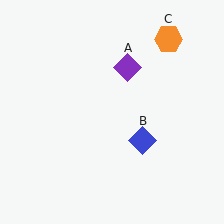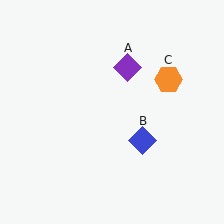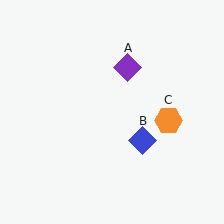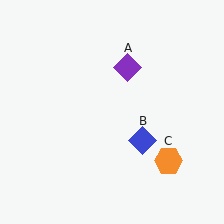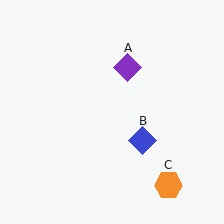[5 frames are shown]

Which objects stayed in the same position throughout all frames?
Purple diamond (object A) and blue diamond (object B) remained stationary.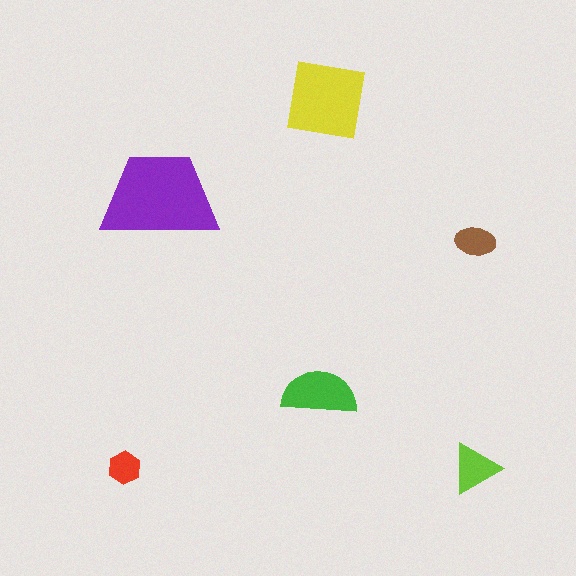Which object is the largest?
The purple trapezoid.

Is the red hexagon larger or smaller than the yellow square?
Smaller.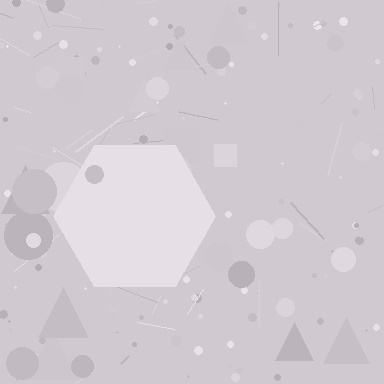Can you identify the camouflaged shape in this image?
The camouflaged shape is a hexagon.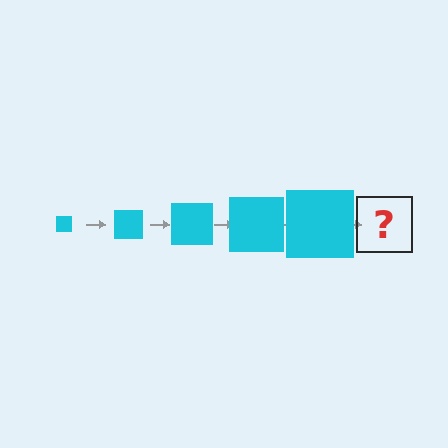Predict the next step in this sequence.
The next step is a cyan square, larger than the previous one.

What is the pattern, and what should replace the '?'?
The pattern is that the square gets progressively larger each step. The '?' should be a cyan square, larger than the previous one.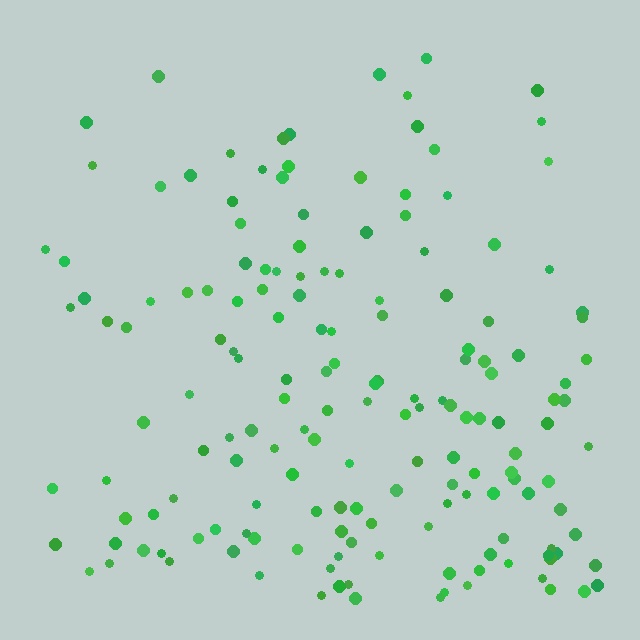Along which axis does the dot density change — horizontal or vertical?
Vertical.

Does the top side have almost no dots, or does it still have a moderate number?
Still a moderate number, just noticeably fewer than the bottom.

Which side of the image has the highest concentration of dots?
The bottom.